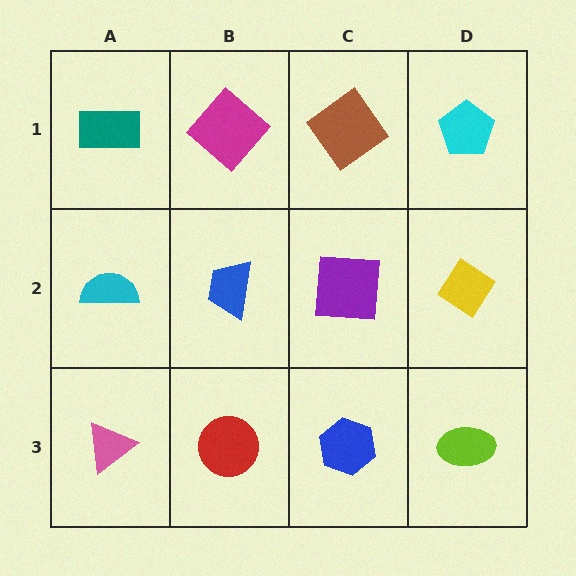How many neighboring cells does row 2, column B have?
4.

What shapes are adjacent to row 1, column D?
A yellow diamond (row 2, column D), a brown diamond (row 1, column C).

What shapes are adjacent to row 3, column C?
A purple square (row 2, column C), a red circle (row 3, column B), a lime ellipse (row 3, column D).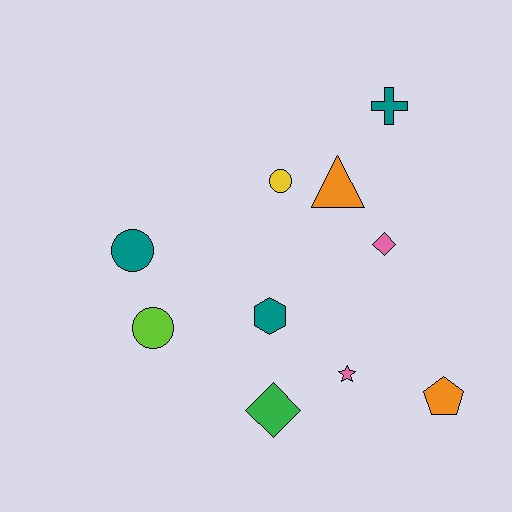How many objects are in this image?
There are 10 objects.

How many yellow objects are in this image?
There is 1 yellow object.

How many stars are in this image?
There is 1 star.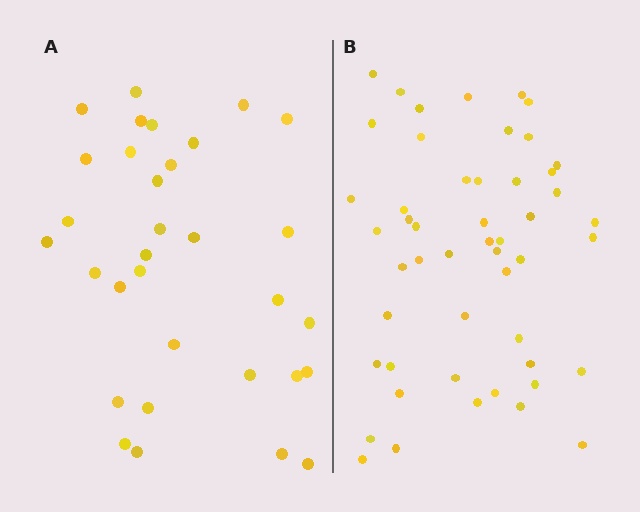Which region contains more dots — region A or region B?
Region B (the right region) has more dots.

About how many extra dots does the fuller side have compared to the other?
Region B has approximately 20 more dots than region A.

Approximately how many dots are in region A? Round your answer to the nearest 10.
About 30 dots. (The exact count is 32, which rounds to 30.)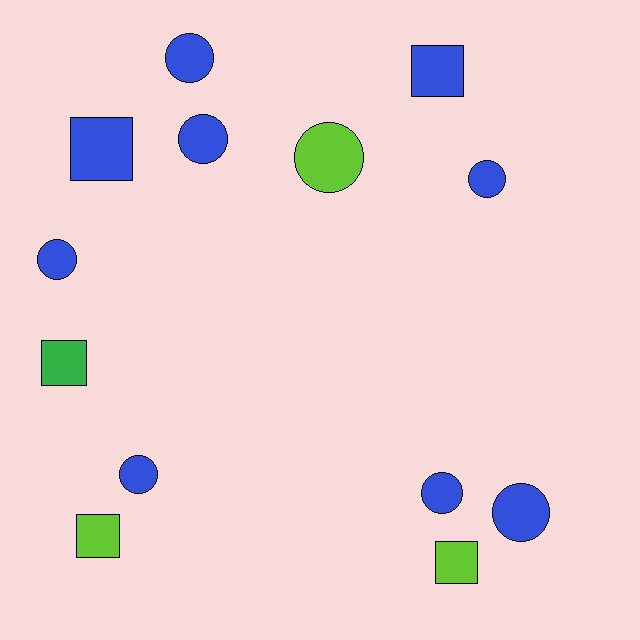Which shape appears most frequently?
Circle, with 8 objects.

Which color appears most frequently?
Blue, with 9 objects.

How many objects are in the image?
There are 13 objects.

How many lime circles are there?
There is 1 lime circle.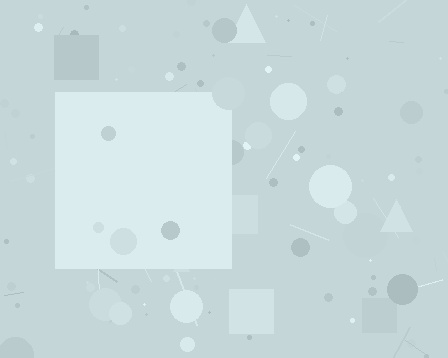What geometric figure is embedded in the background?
A square is embedded in the background.